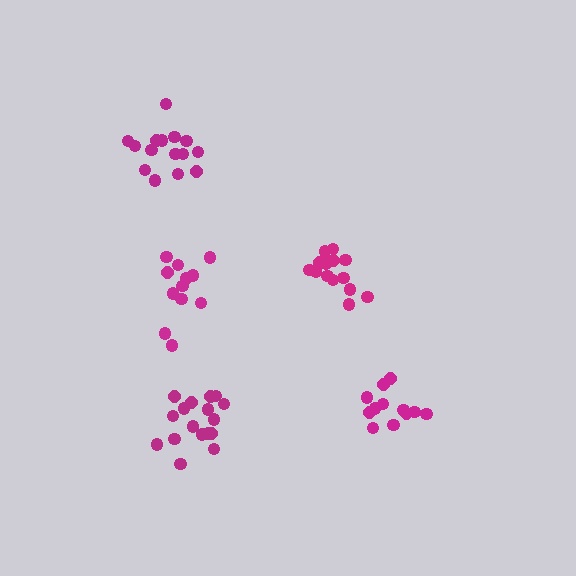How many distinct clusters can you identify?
There are 5 distinct clusters.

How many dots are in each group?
Group 1: 17 dots, Group 2: 14 dots, Group 3: 12 dots, Group 4: 15 dots, Group 5: 12 dots (70 total).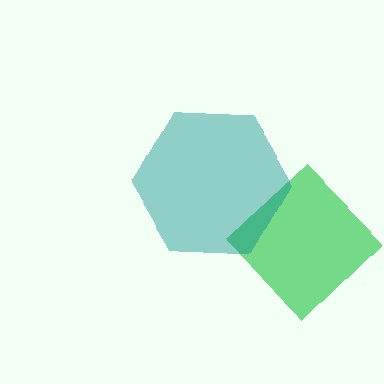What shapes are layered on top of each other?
The layered shapes are: a green diamond, a teal hexagon.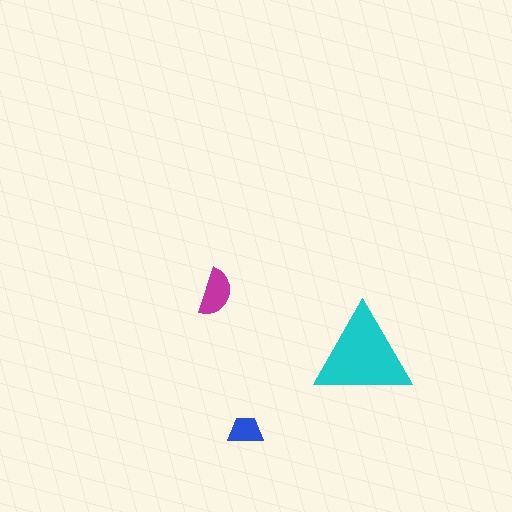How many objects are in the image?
There are 3 objects in the image.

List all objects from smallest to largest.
The blue trapezoid, the magenta semicircle, the cyan triangle.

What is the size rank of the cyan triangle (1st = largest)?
1st.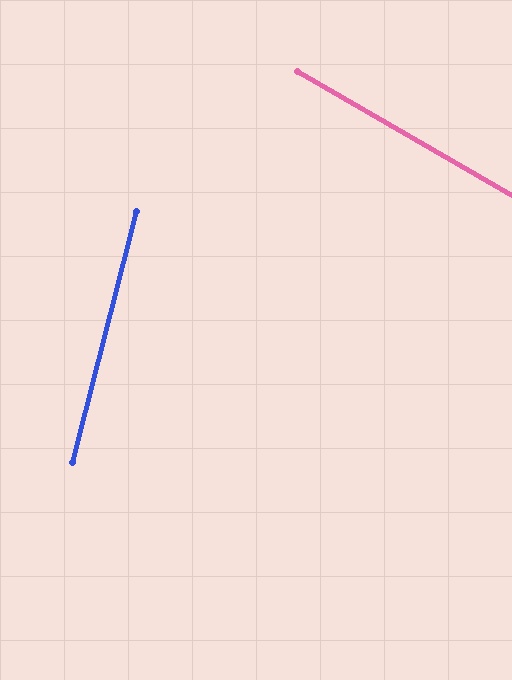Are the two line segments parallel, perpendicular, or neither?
Neither parallel nor perpendicular — they differ by about 74°.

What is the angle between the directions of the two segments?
Approximately 74 degrees.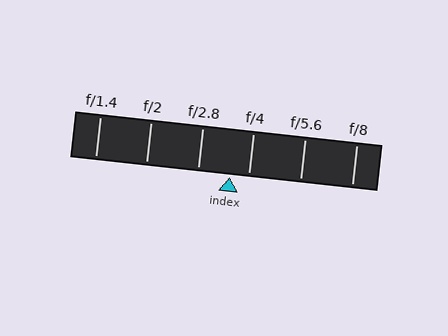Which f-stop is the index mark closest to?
The index mark is closest to f/4.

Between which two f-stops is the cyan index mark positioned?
The index mark is between f/2.8 and f/4.